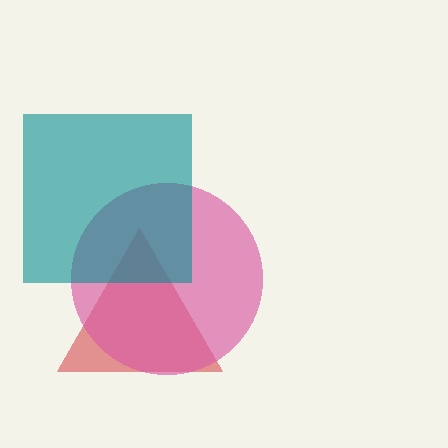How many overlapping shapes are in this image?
There are 3 overlapping shapes in the image.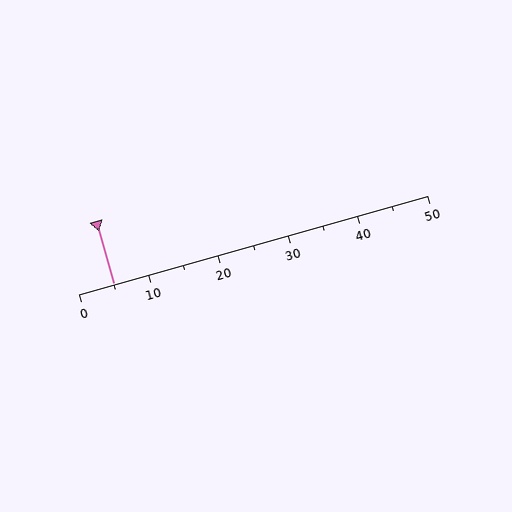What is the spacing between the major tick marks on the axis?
The major ticks are spaced 10 apart.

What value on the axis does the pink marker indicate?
The marker indicates approximately 5.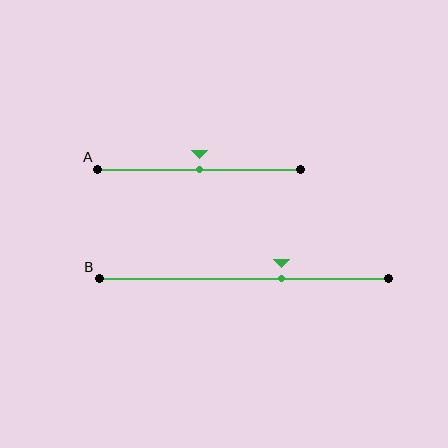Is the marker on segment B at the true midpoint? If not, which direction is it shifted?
No, the marker on segment B is shifted to the right by about 13% of the segment length.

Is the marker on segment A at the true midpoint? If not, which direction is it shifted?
Yes, the marker on segment A is at the true midpoint.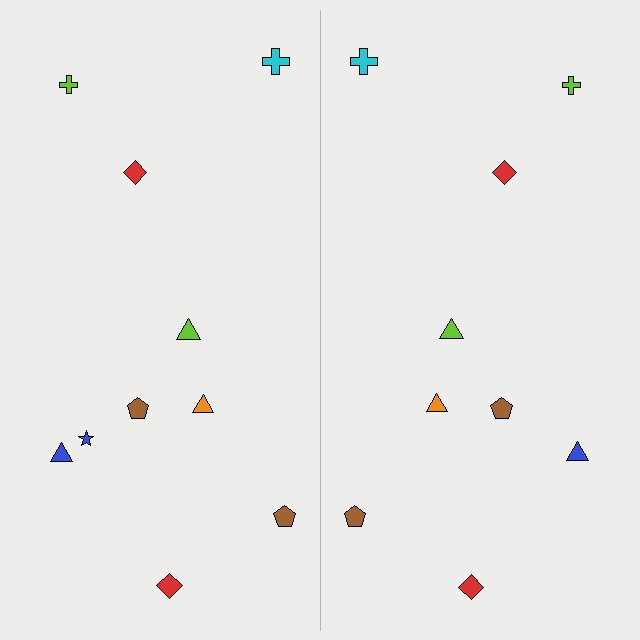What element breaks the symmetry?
A blue star is missing from the right side.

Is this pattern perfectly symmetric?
No, the pattern is not perfectly symmetric. A blue star is missing from the right side.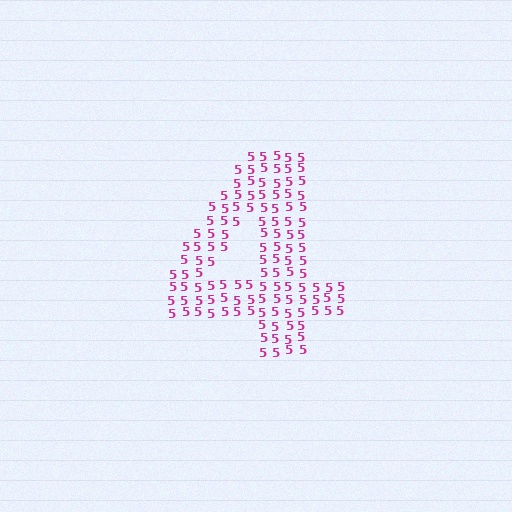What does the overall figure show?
The overall figure shows the digit 4.